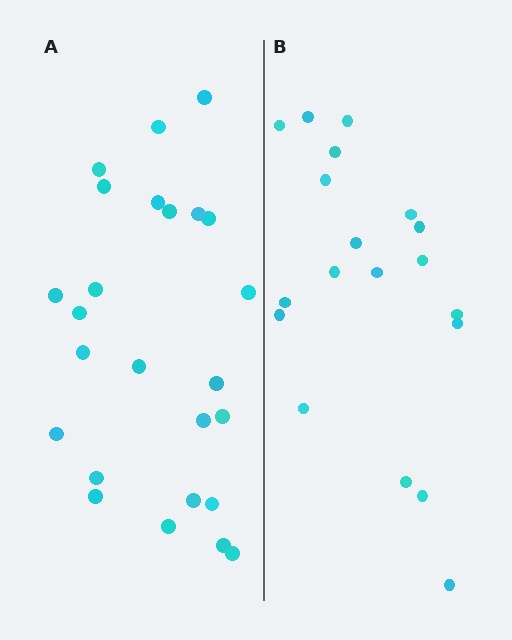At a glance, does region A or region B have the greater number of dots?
Region A (the left region) has more dots.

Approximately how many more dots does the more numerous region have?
Region A has about 6 more dots than region B.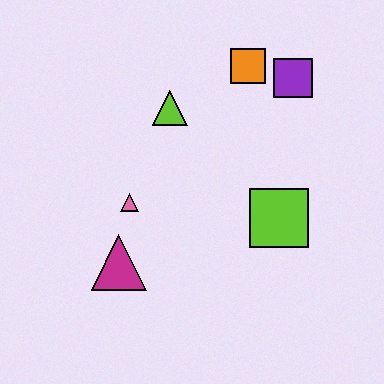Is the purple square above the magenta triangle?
Yes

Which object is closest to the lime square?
The purple square is closest to the lime square.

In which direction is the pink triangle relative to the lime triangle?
The pink triangle is below the lime triangle.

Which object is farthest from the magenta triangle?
The purple square is farthest from the magenta triangle.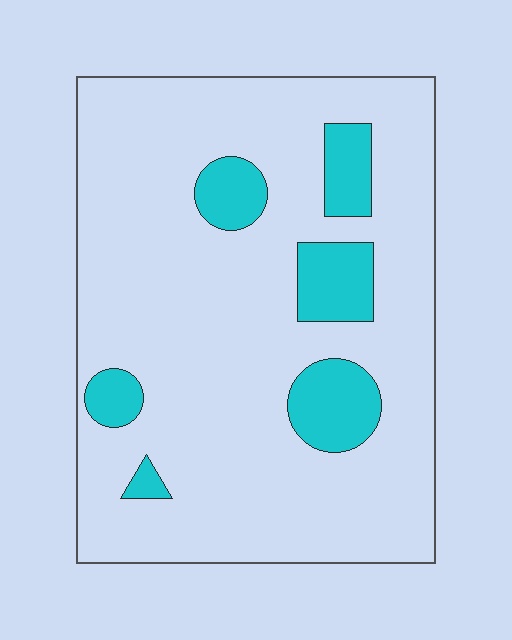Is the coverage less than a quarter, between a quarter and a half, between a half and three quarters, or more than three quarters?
Less than a quarter.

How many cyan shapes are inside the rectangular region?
6.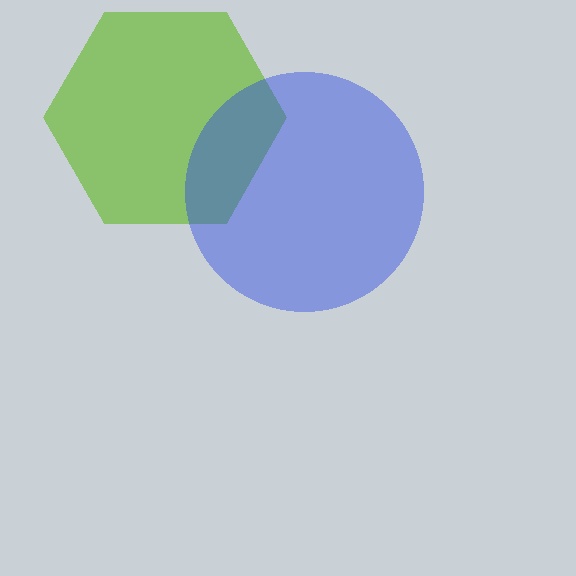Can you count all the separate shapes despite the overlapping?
Yes, there are 2 separate shapes.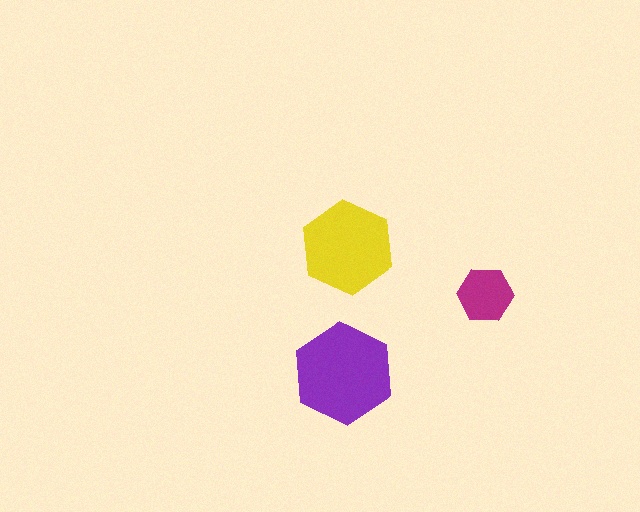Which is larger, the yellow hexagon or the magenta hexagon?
The yellow one.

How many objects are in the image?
There are 3 objects in the image.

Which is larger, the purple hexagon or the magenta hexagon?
The purple one.